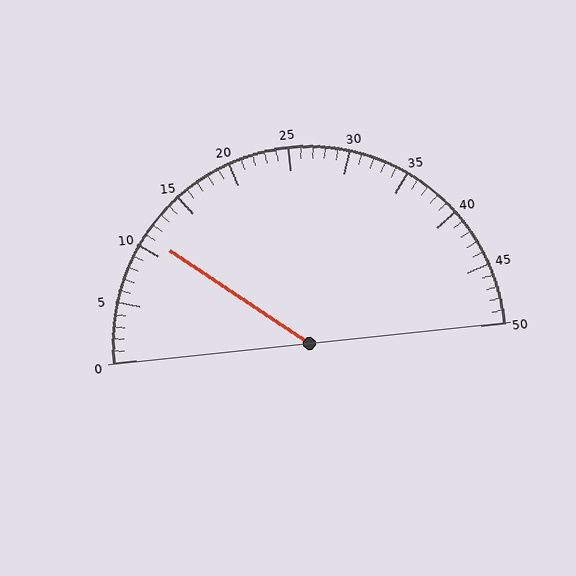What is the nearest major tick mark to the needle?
The nearest major tick mark is 10.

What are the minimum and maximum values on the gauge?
The gauge ranges from 0 to 50.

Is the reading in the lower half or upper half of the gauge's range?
The reading is in the lower half of the range (0 to 50).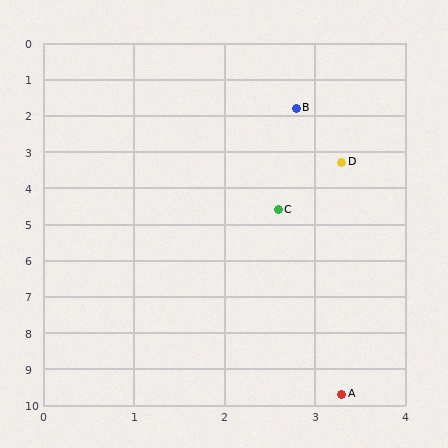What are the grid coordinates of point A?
Point A is at approximately (3.3, 9.7).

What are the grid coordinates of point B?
Point B is at approximately (2.8, 1.8).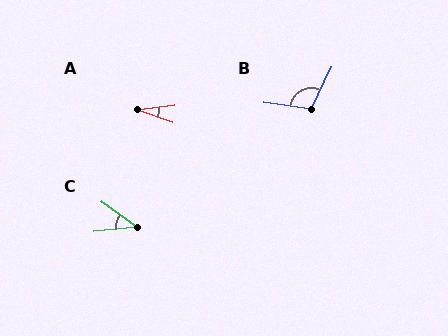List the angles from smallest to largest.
A (25°), C (42°), B (108°).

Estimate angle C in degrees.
Approximately 42 degrees.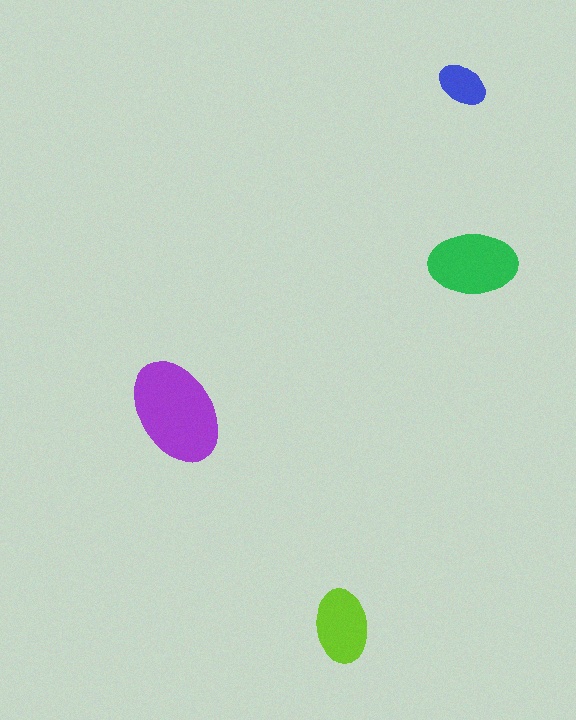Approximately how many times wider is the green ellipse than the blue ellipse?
About 2 times wider.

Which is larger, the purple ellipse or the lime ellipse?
The purple one.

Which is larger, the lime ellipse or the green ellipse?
The green one.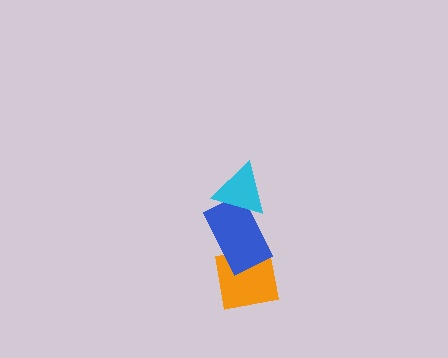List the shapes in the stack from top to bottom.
From top to bottom: the cyan triangle, the blue rectangle, the orange square.